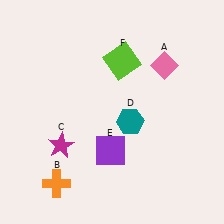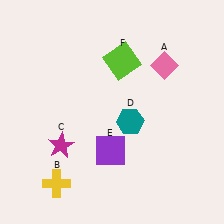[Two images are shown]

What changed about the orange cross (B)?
In Image 1, B is orange. In Image 2, it changed to yellow.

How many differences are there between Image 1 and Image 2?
There is 1 difference between the two images.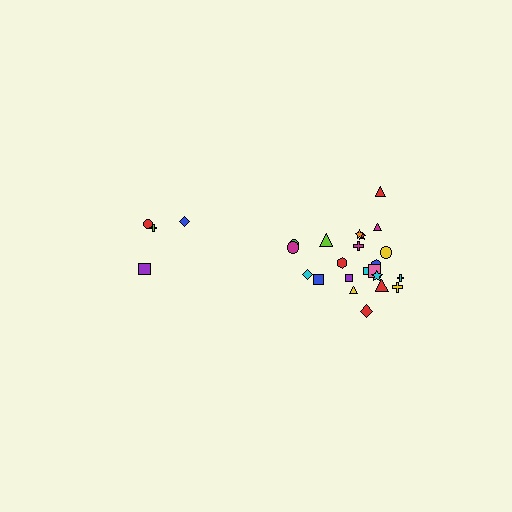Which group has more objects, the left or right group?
The right group.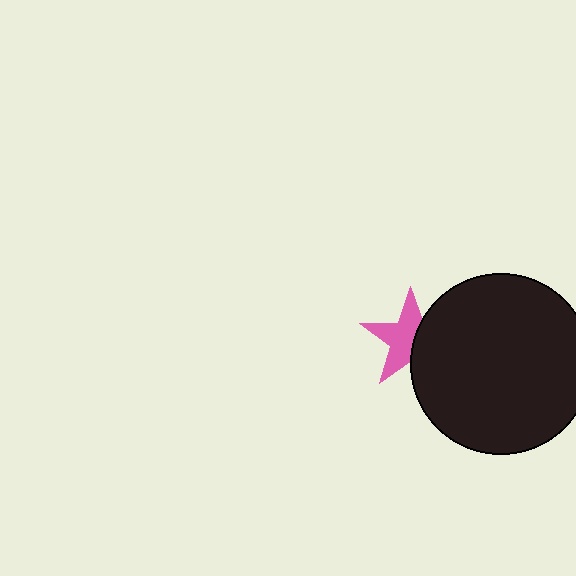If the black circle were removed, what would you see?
You would see the complete pink star.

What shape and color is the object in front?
The object in front is a black circle.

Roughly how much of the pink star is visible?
About half of it is visible (roughly 59%).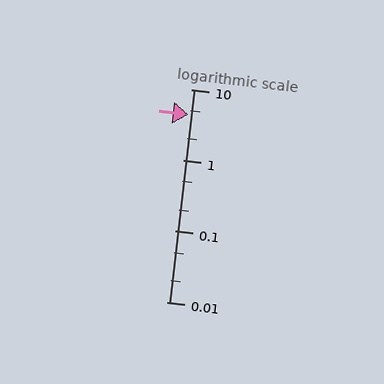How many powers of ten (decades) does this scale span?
The scale spans 3 decades, from 0.01 to 10.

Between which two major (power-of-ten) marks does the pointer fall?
The pointer is between 1 and 10.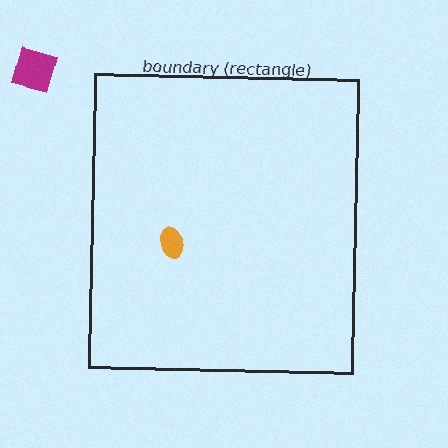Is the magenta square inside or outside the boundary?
Outside.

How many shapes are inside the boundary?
1 inside, 1 outside.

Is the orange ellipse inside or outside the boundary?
Inside.